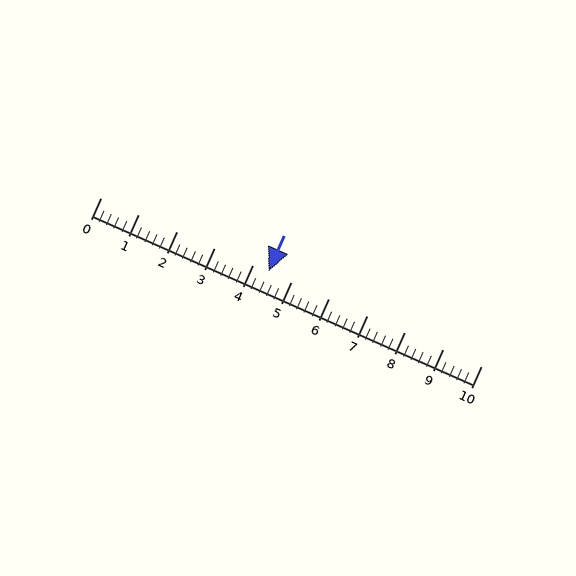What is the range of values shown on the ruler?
The ruler shows values from 0 to 10.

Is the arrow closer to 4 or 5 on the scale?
The arrow is closer to 4.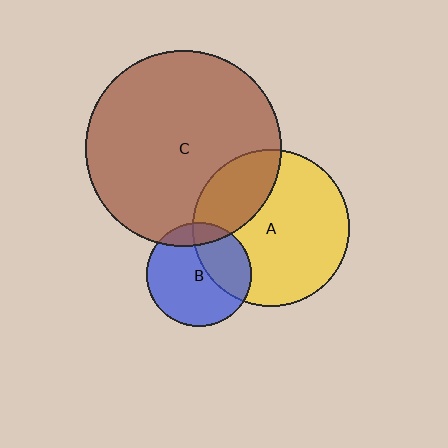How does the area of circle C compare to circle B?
Approximately 3.5 times.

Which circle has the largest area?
Circle C (brown).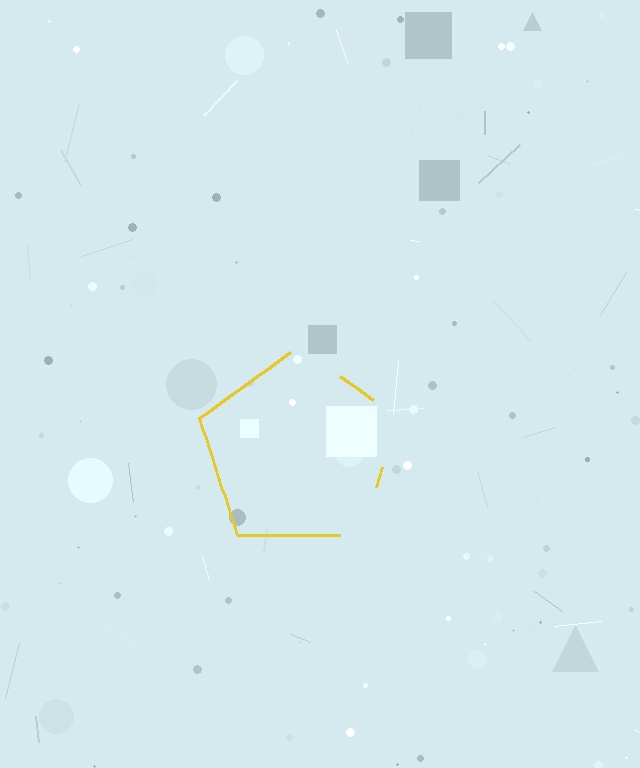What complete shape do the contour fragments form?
The contour fragments form a pentagon.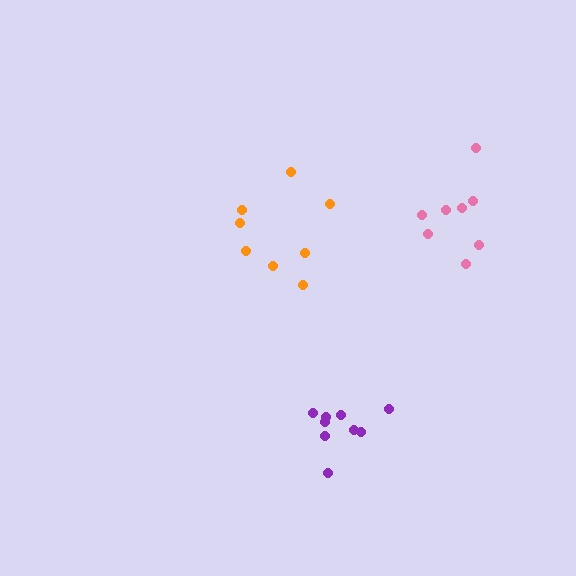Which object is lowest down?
The purple cluster is bottommost.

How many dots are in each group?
Group 1: 8 dots, Group 2: 9 dots, Group 3: 8 dots (25 total).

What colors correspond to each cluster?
The clusters are colored: orange, purple, pink.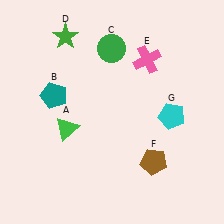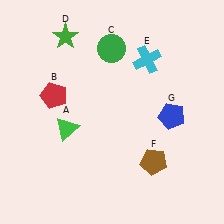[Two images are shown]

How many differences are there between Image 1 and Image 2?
There are 3 differences between the two images.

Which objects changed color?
B changed from teal to red. E changed from pink to cyan. G changed from cyan to blue.